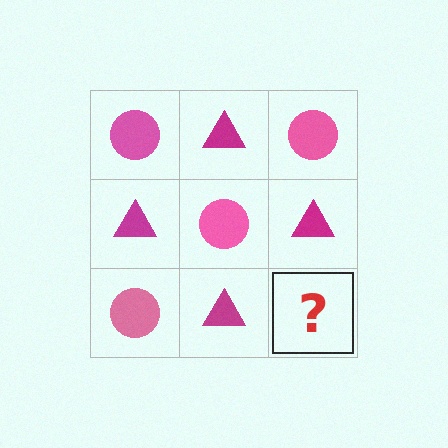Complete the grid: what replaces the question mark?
The question mark should be replaced with a pink circle.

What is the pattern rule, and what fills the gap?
The rule is that it alternates pink circle and magenta triangle in a checkerboard pattern. The gap should be filled with a pink circle.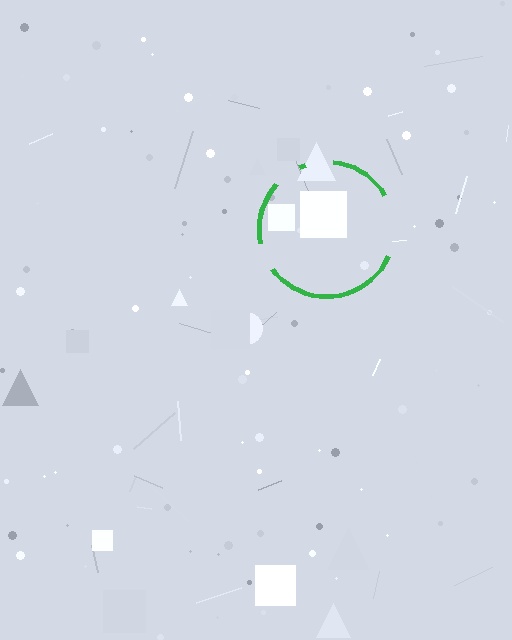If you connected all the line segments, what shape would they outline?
They would outline a circle.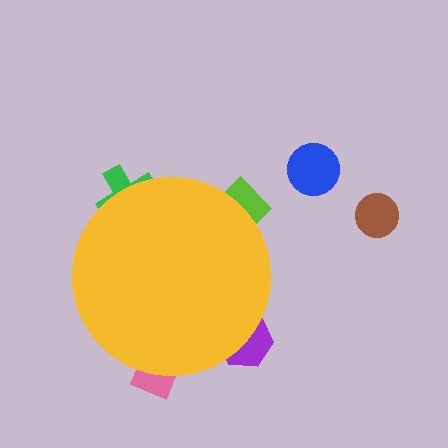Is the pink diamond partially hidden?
Yes, the pink diamond is partially hidden behind the yellow circle.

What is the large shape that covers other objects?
A yellow circle.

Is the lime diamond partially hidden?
Yes, the lime diamond is partially hidden behind the yellow circle.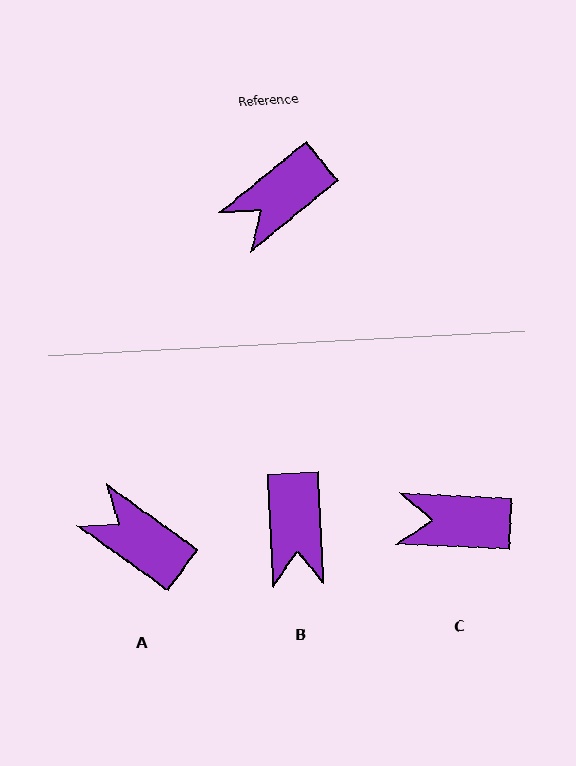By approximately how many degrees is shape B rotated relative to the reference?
Approximately 54 degrees counter-clockwise.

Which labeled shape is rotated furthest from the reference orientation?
A, about 75 degrees away.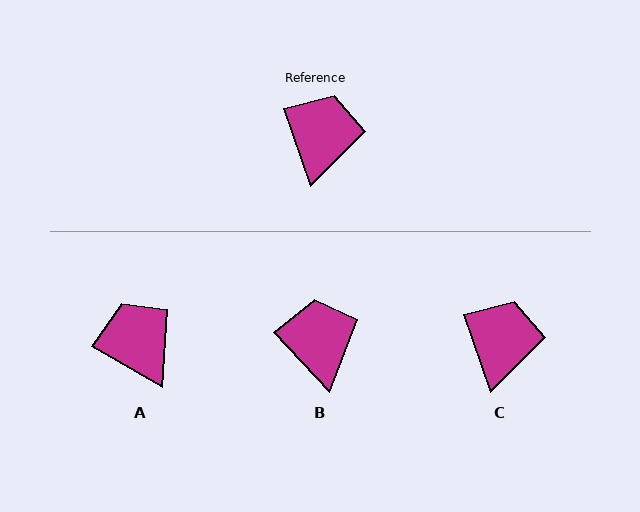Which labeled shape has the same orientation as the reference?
C.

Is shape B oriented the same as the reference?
No, it is off by about 24 degrees.